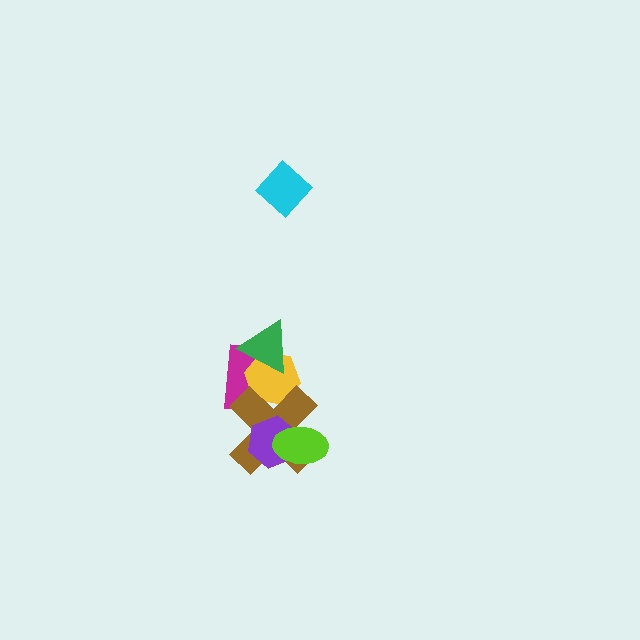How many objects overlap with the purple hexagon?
2 objects overlap with the purple hexagon.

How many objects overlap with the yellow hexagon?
3 objects overlap with the yellow hexagon.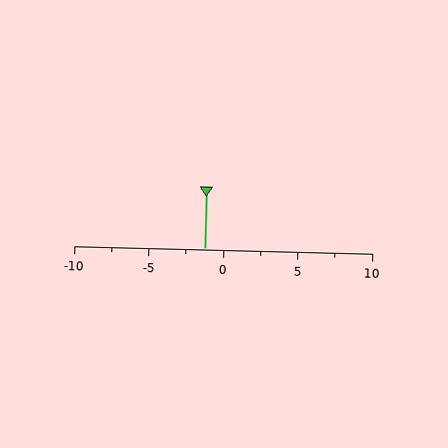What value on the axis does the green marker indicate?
The marker indicates approximately -1.2.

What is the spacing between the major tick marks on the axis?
The major ticks are spaced 5 apart.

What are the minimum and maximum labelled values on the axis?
The axis runs from -10 to 10.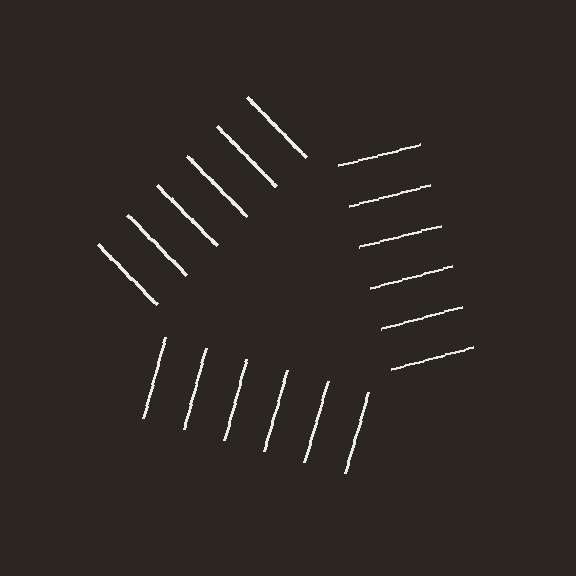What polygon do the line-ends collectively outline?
An illusory triangle — the line segments terminate on its edges but no continuous stroke is drawn.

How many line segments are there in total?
18 — 6 along each of the 3 edges.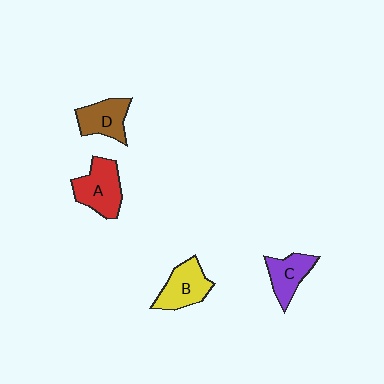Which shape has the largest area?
Shape A (red).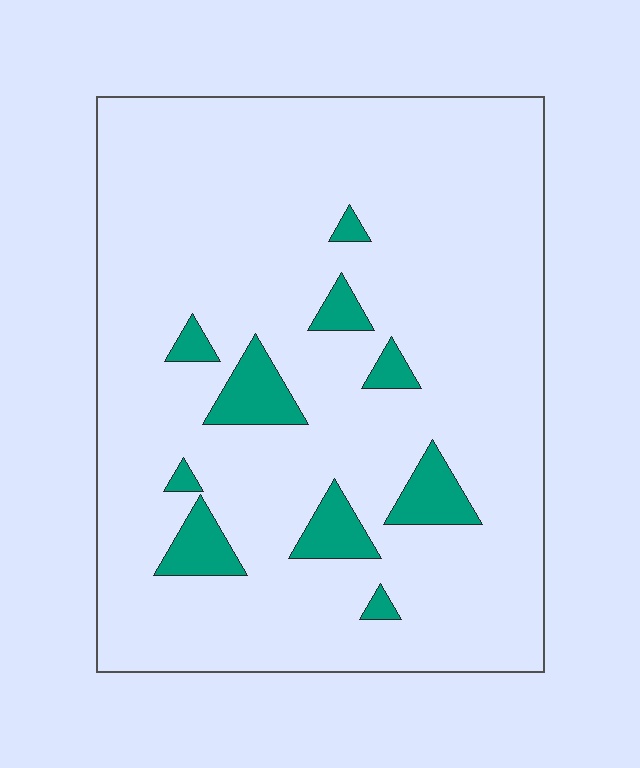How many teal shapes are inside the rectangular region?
10.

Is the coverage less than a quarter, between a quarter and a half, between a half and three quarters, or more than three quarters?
Less than a quarter.